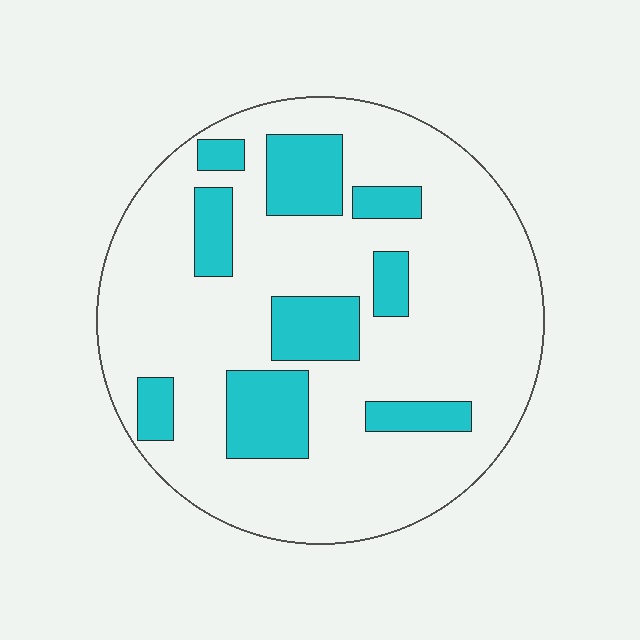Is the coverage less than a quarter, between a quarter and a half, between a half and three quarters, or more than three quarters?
Less than a quarter.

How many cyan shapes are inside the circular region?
9.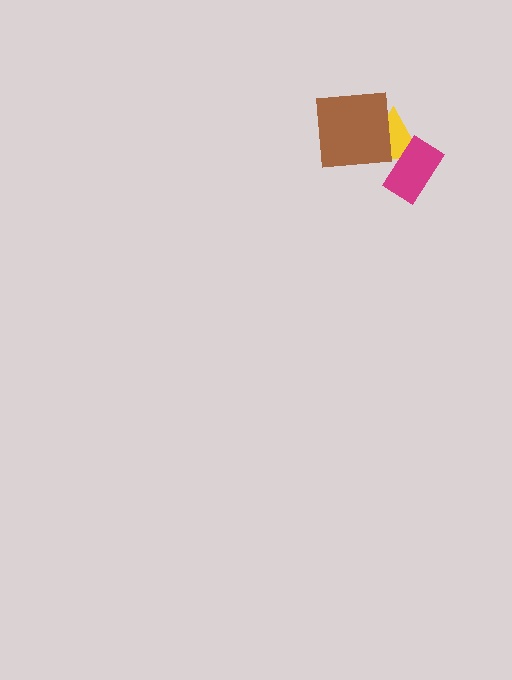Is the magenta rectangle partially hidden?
No, no other shape covers it.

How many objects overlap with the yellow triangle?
2 objects overlap with the yellow triangle.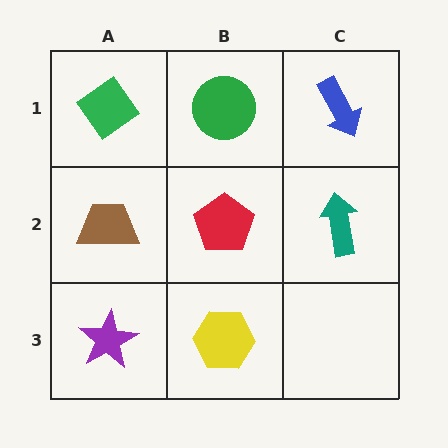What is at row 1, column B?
A green circle.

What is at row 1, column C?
A blue arrow.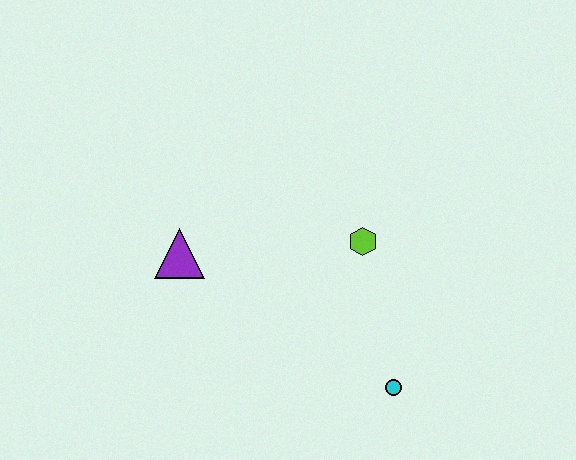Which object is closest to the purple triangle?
The lime hexagon is closest to the purple triangle.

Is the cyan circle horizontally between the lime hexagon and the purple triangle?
No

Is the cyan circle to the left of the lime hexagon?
No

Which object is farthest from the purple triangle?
The cyan circle is farthest from the purple triangle.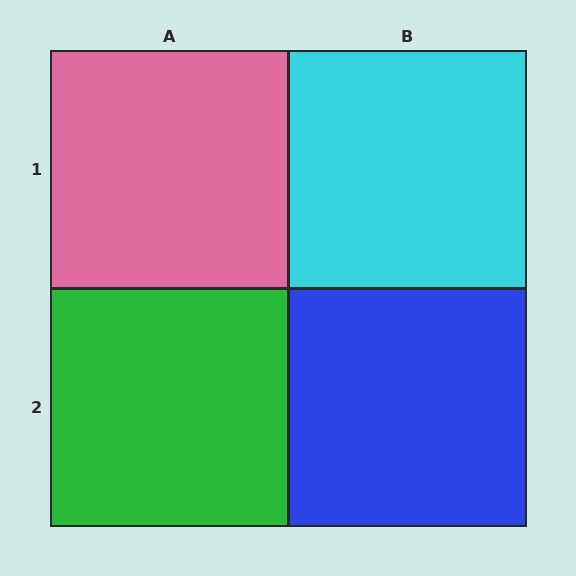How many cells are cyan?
1 cell is cyan.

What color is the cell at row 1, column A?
Pink.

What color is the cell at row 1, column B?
Cyan.